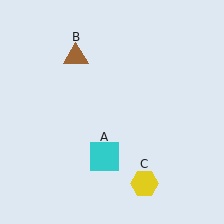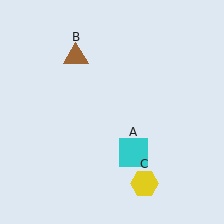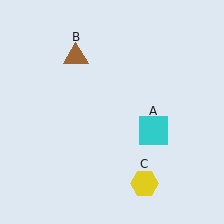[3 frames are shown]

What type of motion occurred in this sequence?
The cyan square (object A) rotated counterclockwise around the center of the scene.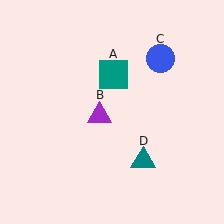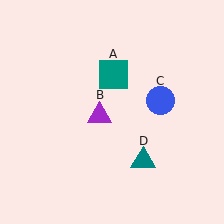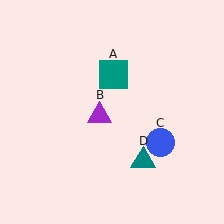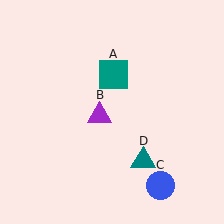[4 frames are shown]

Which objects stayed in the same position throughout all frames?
Teal square (object A) and purple triangle (object B) and teal triangle (object D) remained stationary.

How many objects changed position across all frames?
1 object changed position: blue circle (object C).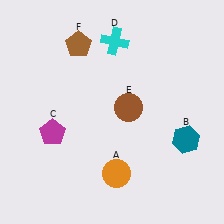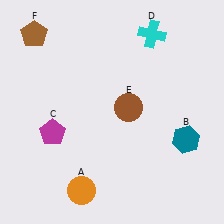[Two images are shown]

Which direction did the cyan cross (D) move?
The cyan cross (D) moved right.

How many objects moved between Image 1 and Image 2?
3 objects moved between the two images.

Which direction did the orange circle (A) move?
The orange circle (A) moved left.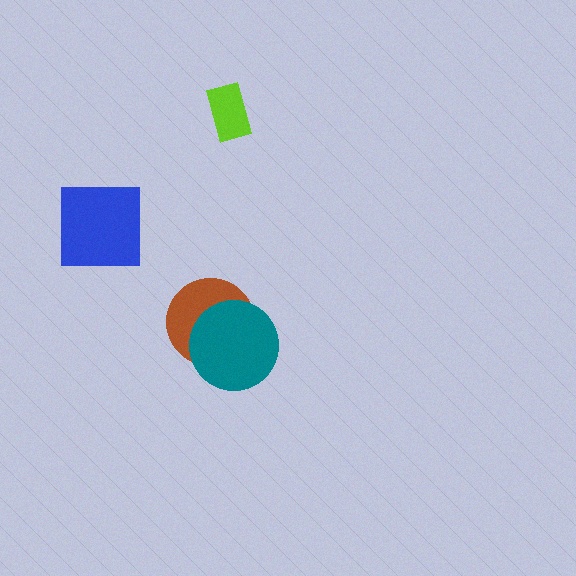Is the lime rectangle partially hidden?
No, no other shape covers it.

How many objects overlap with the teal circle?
1 object overlaps with the teal circle.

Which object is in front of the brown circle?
The teal circle is in front of the brown circle.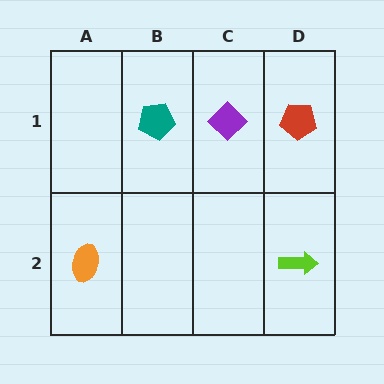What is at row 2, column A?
An orange ellipse.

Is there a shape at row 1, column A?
No, that cell is empty.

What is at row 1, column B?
A teal pentagon.